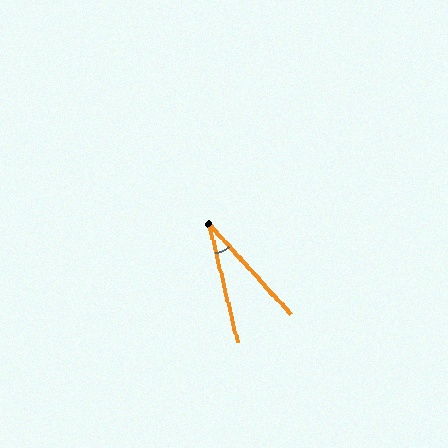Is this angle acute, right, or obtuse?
It is acute.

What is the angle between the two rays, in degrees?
Approximately 29 degrees.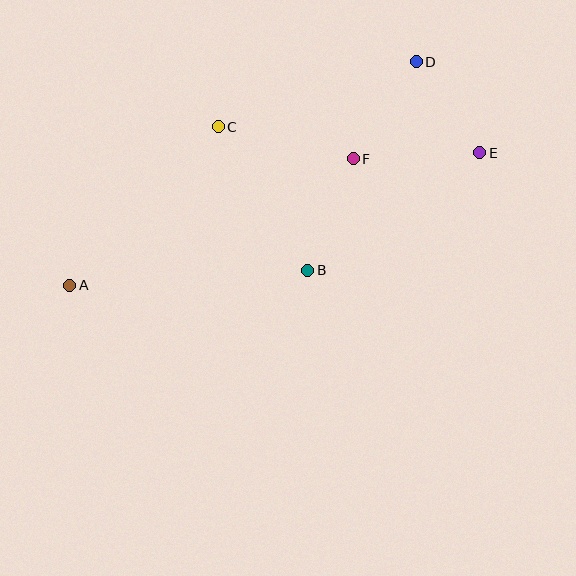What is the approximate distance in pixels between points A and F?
The distance between A and F is approximately 311 pixels.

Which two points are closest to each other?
Points D and E are closest to each other.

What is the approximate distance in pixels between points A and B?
The distance between A and B is approximately 239 pixels.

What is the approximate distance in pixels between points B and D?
The distance between B and D is approximately 235 pixels.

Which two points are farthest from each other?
Points A and E are farthest from each other.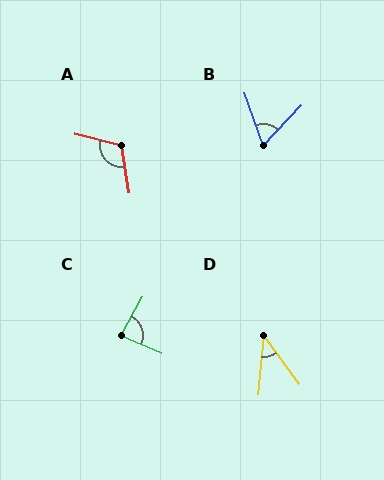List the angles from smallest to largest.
D (41°), B (63°), C (84°), A (113°).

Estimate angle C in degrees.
Approximately 84 degrees.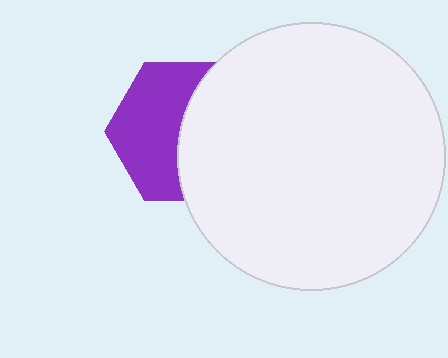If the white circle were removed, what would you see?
You would see the complete purple hexagon.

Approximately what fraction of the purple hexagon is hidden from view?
Roughly 49% of the purple hexagon is hidden behind the white circle.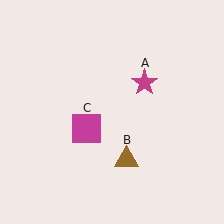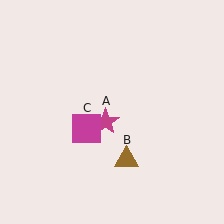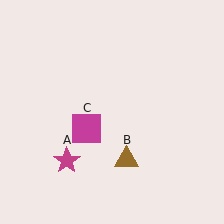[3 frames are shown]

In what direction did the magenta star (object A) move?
The magenta star (object A) moved down and to the left.